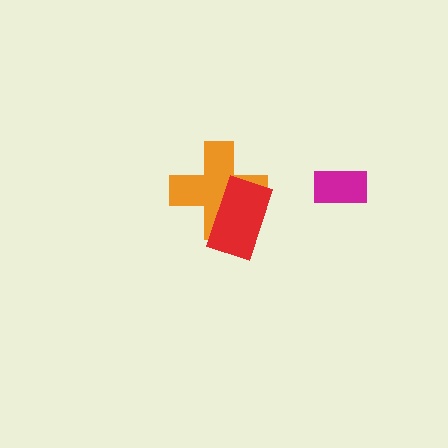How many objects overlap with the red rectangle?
1 object overlaps with the red rectangle.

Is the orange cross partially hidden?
Yes, it is partially covered by another shape.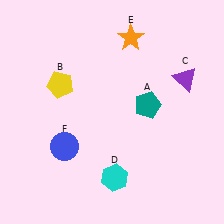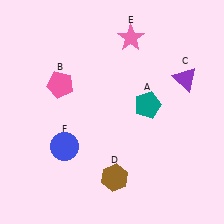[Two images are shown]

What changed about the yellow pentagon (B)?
In Image 1, B is yellow. In Image 2, it changed to pink.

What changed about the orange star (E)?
In Image 1, E is orange. In Image 2, it changed to pink.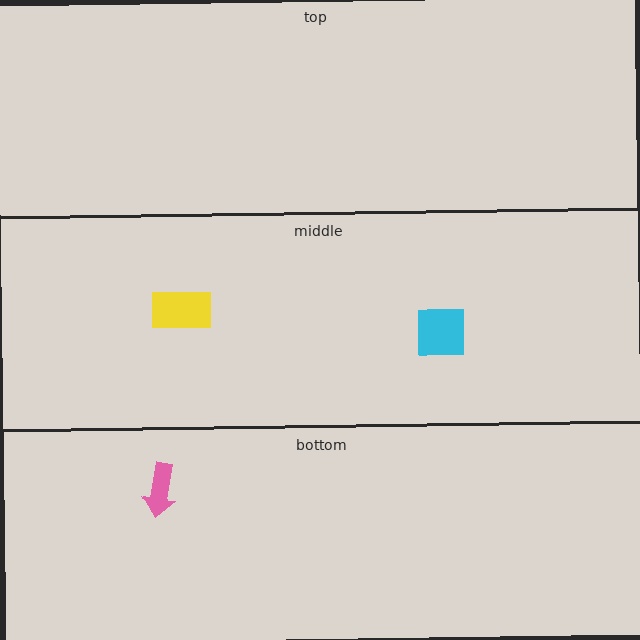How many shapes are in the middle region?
2.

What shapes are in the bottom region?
The pink arrow.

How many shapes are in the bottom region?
1.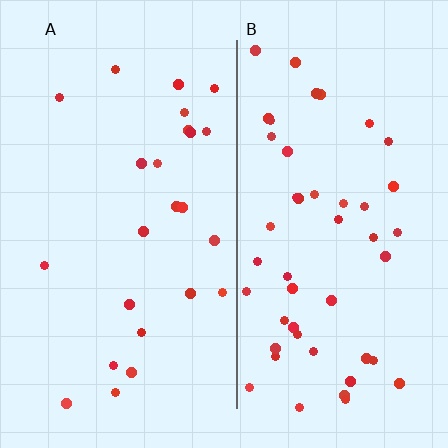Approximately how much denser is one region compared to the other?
Approximately 2.0× — region B over region A.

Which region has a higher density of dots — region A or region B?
B (the right).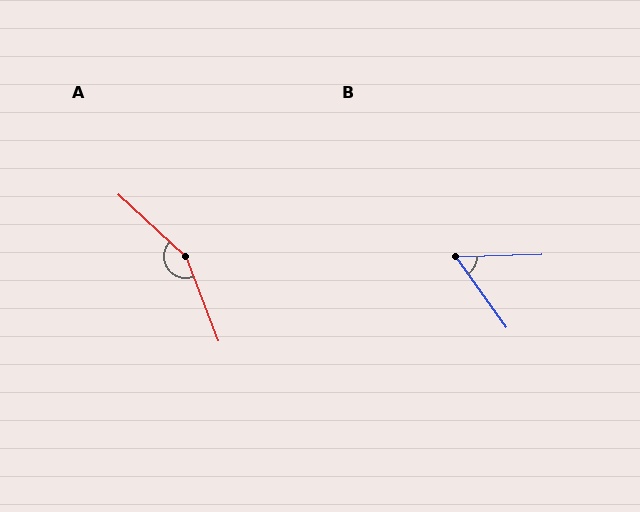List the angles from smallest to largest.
B (56°), A (154°).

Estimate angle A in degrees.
Approximately 154 degrees.